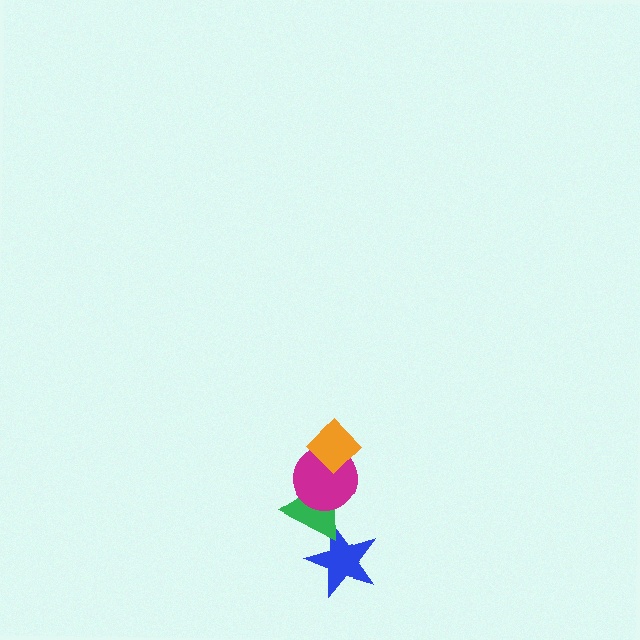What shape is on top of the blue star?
The green triangle is on top of the blue star.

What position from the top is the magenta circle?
The magenta circle is 2nd from the top.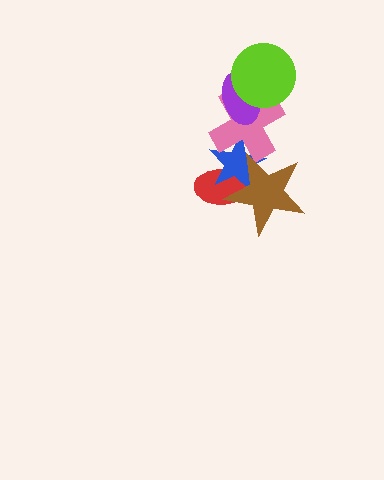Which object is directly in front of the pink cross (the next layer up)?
The brown star is directly in front of the pink cross.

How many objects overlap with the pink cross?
4 objects overlap with the pink cross.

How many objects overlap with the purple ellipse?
2 objects overlap with the purple ellipse.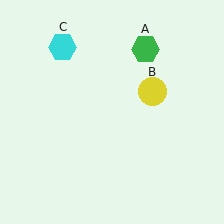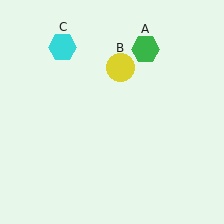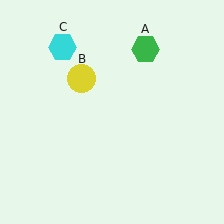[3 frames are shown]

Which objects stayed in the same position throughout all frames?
Green hexagon (object A) and cyan hexagon (object C) remained stationary.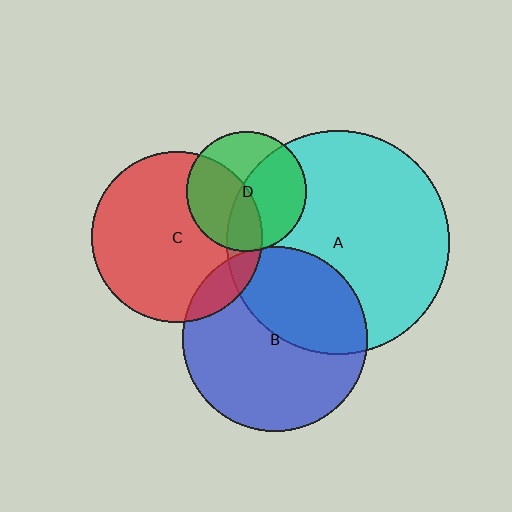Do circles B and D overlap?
Yes.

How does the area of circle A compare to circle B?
Approximately 1.5 times.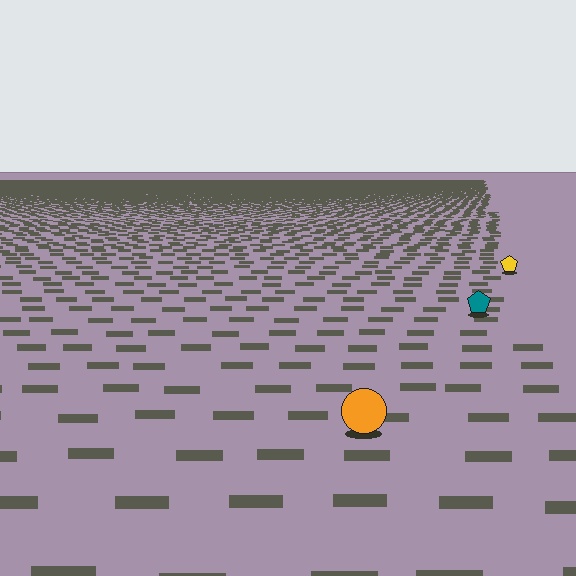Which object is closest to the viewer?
The orange circle is closest. The texture marks near it are larger and more spread out.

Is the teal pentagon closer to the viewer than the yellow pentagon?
Yes. The teal pentagon is closer — you can tell from the texture gradient: the ground texture is coarser near it.